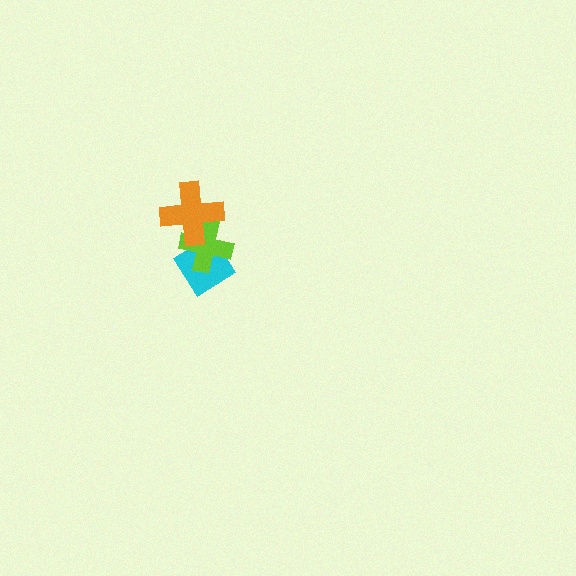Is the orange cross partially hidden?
No, no other shape covers it.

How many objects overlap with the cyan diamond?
2 objects overlap with the cyan diamond.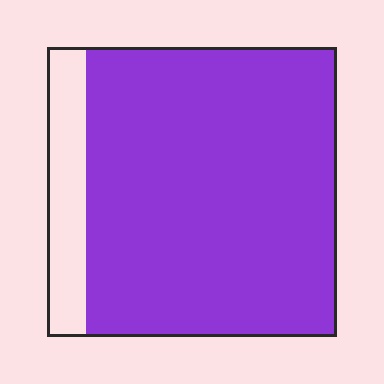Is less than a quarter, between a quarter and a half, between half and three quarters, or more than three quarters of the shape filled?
More than three quarters.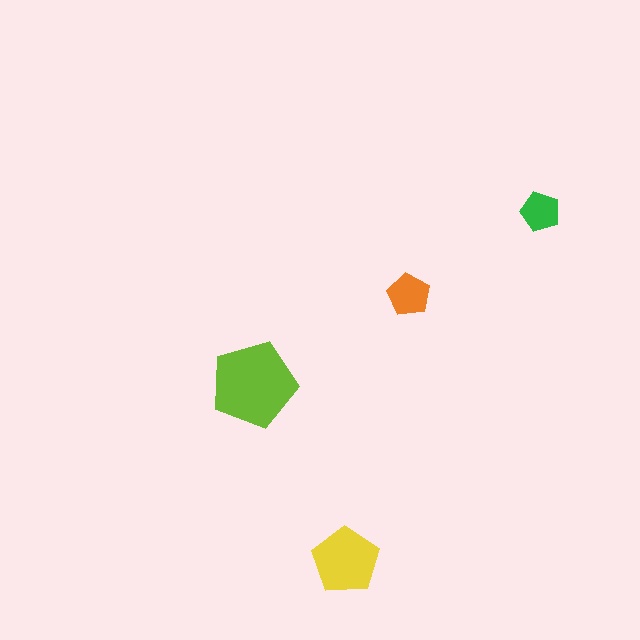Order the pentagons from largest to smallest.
the lime one, the yellow one, the orange one, the green one.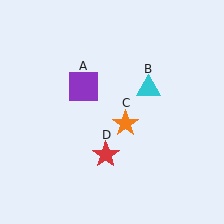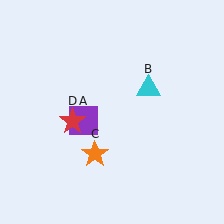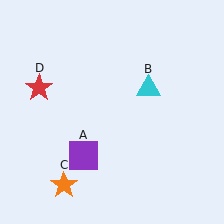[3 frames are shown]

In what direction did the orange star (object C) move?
The orange star (object C) moved down and to the left.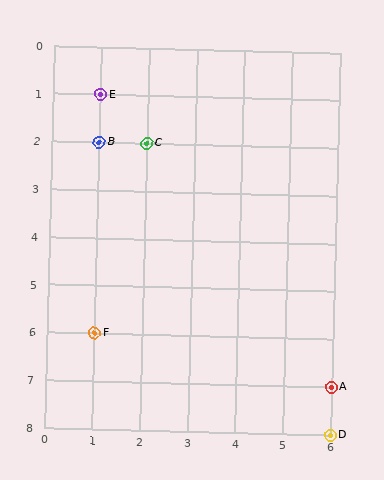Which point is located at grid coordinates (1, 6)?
Point F is at (1, 6).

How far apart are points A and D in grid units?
Points A and D are 1 row apart.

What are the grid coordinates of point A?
Point A is at grid coordinates (6, 7).